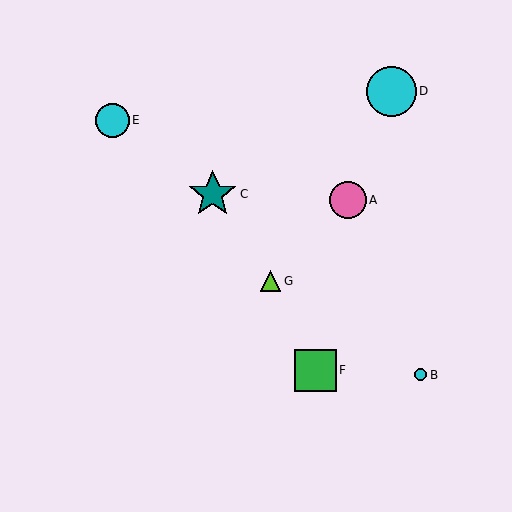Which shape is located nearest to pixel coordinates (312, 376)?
The green square (labeled F) at (315, 370) is nearest to that location.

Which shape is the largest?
The cyan circle (labeled D) is the largest.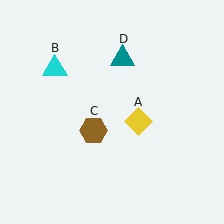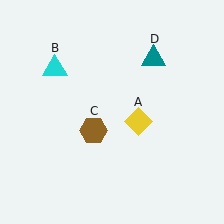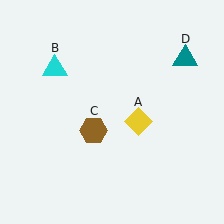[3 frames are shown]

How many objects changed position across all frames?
1 object changed position: teal triangle (object D).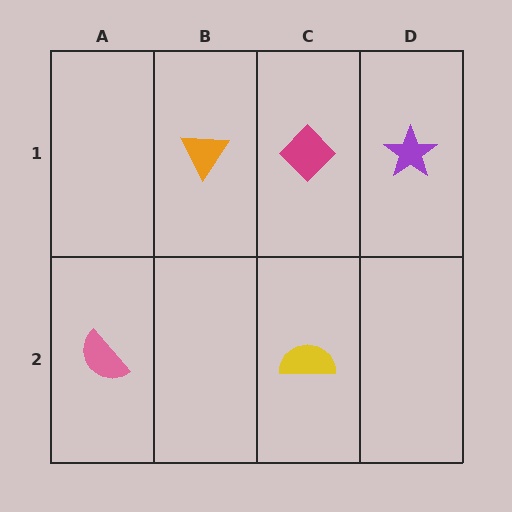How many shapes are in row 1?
3 shapes.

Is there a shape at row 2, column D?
No, that cell is empty.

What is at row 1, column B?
An orange triangle.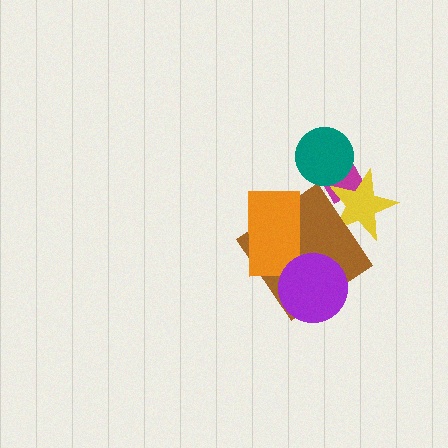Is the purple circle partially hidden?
No, no other shape covers it.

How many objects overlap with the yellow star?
2 objects overlap with the yellow star.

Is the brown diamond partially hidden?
Yes, it is partially covered by another shape.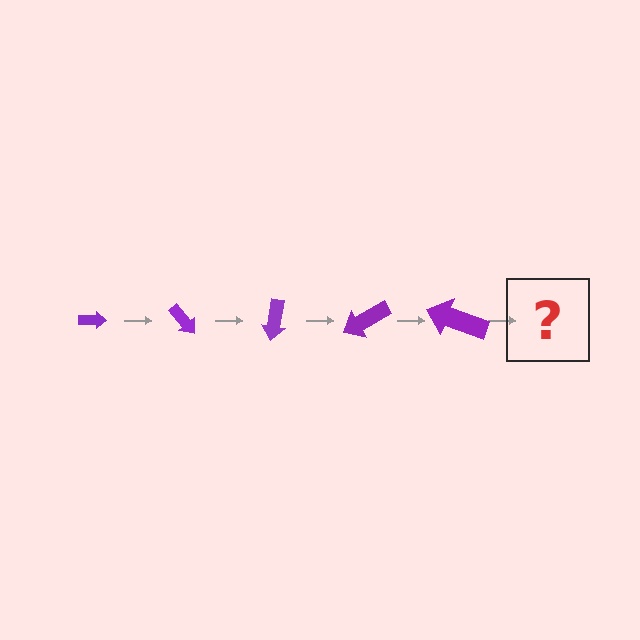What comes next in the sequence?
The next element should be an arrow, larger than the previous one and rotated 250 degrees from the start.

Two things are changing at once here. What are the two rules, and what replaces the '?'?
The two rules are that the arrow grows larger each step and it rotates 50 degrees each step. The '?' should be an arrow, larger than the previous one and rotated 250 degrees from the start.